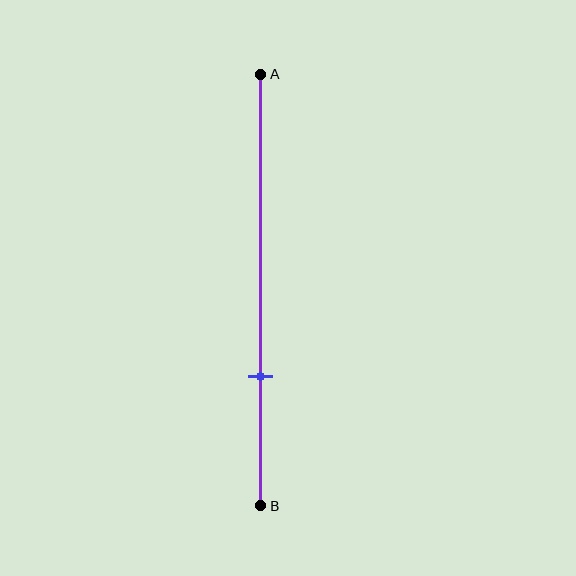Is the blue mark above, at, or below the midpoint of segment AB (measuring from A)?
The blue mark is below the midpoint of segment AB.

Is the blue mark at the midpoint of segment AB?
No, the mark is at about 70% from A, not at the 50% midpoint.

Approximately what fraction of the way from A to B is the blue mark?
The blue mark is approximately 70% of the way from A to B.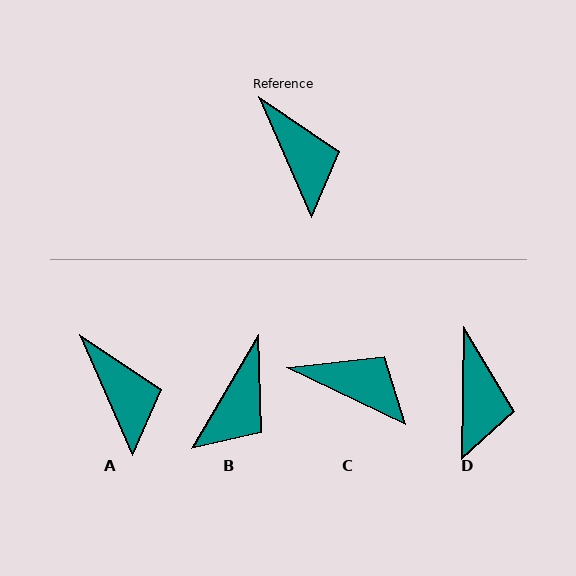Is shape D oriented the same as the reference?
No, it is off by about 25 degrees.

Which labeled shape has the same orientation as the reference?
A.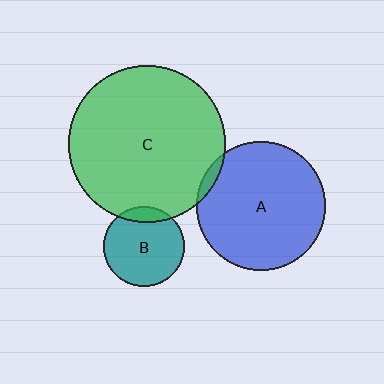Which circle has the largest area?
Circle C (green).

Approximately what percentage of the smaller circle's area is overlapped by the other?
Approximately 5%.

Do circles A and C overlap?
Yes.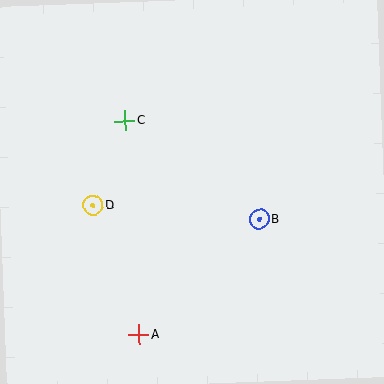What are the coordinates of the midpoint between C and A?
The midpoint between C and A is at (132, 228).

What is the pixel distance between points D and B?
The distance between D and B is 167 pixels.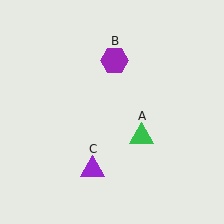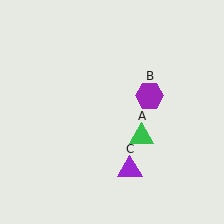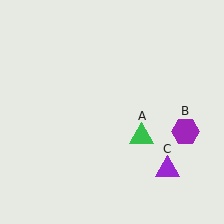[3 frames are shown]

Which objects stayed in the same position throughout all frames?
Green triangle (object A) remained stationary.